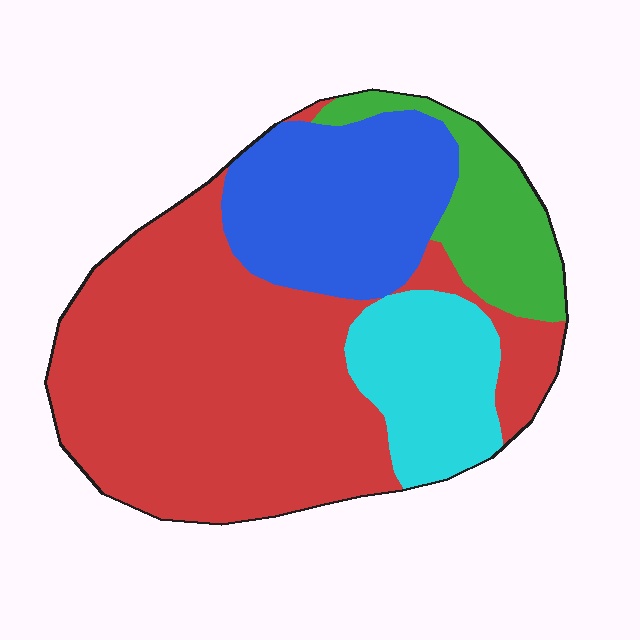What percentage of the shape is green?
Green covers 12% of the shape.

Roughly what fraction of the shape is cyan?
Cyan takes up less than a quarter of the shape.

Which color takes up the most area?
Red, at roughly 55%.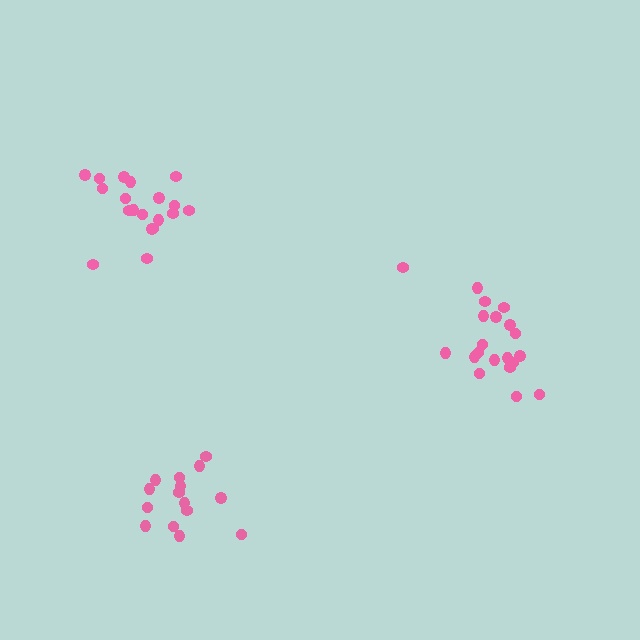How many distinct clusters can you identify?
There are 3 distinct clusters.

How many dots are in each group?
Group 1: 19 dots, Group 2: 20 dots, Group 3: 15 dots (54 total).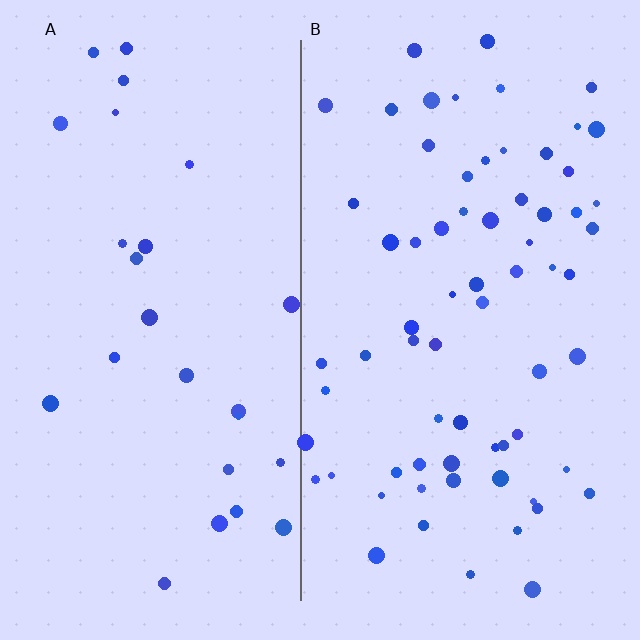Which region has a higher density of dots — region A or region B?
B (the right).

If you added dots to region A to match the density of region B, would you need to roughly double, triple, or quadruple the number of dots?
Approximately triple.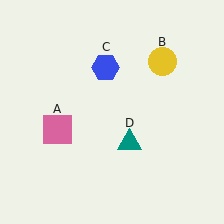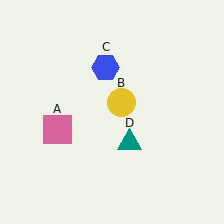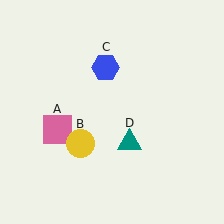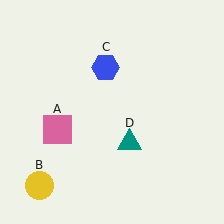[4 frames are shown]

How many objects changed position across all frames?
1 object changed position: yellow circle (object B).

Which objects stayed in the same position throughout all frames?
Pink square (object A) and blue hexagon (object C) and teal triangle (object D) remained stationary.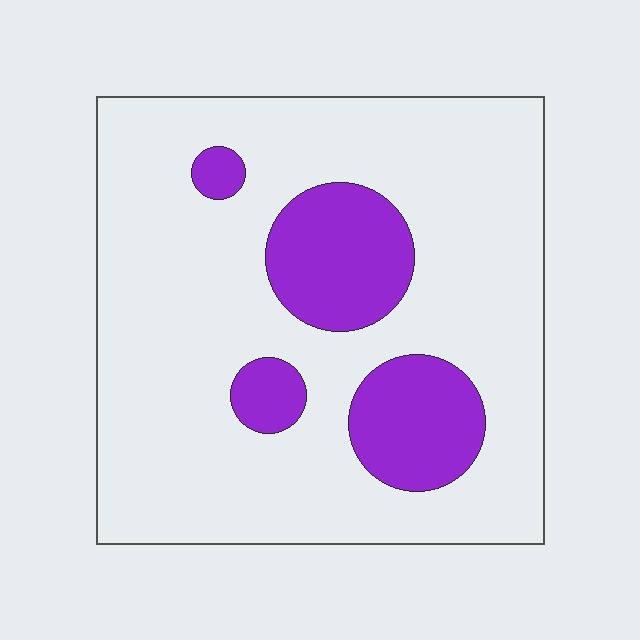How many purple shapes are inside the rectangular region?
4.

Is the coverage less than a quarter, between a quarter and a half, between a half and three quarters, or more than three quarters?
Less than a quarter.